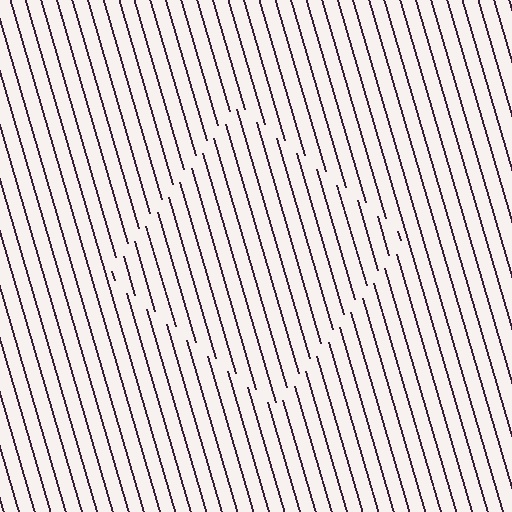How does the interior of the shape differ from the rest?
The interior of the shape contains the same grating, shifted by half a period — the contour is defined by the phase discontinuity where line-ends from the inner and outer gratings abut.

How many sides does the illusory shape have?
4 sides — the line-ends trace a square.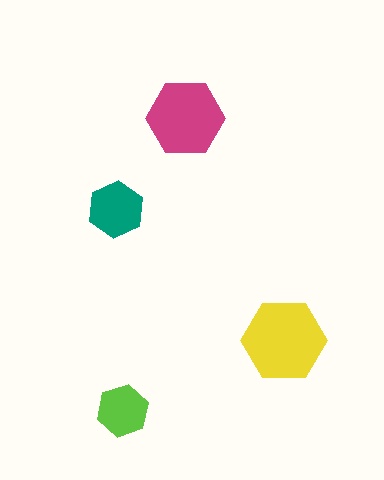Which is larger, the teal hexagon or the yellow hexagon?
The yellow one.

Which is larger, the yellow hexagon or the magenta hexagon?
The yellow one.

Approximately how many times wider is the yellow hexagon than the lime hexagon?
About 1.5 times wider.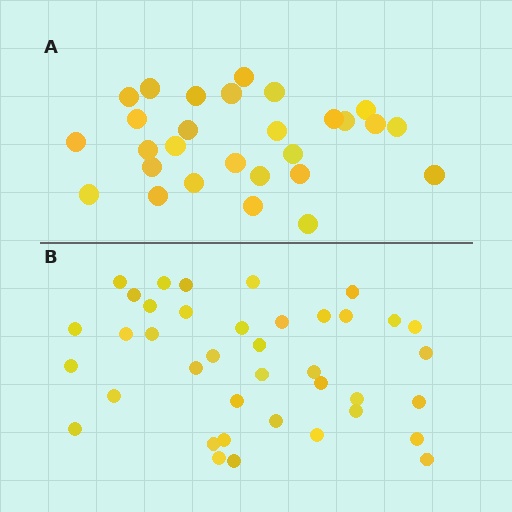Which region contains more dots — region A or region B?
Region B (the bottom region) has more dots.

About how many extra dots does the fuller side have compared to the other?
Region B has roughly 12 or so more dots than region A.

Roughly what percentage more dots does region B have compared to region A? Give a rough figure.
About 40% more.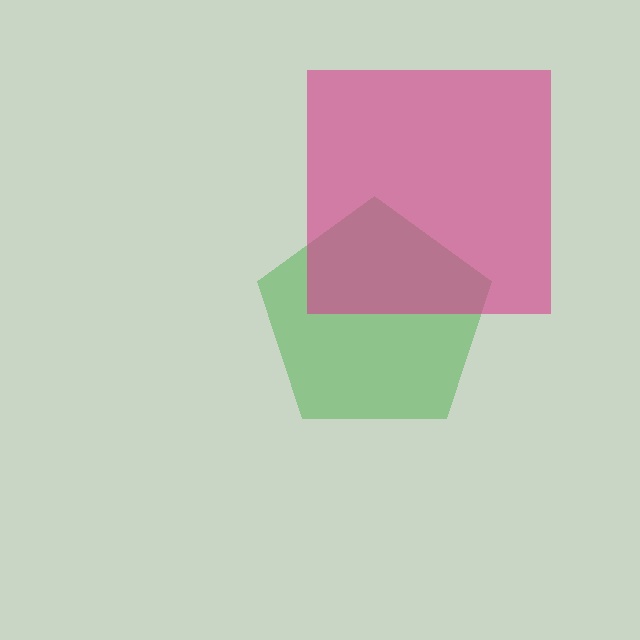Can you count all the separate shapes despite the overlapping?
Yes, there are 2 separate shapes.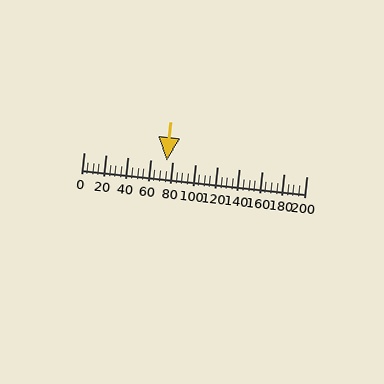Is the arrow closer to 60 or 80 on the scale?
The arrow is closer to 80.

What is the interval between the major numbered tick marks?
The major tick marks are spaced 20 units apart.